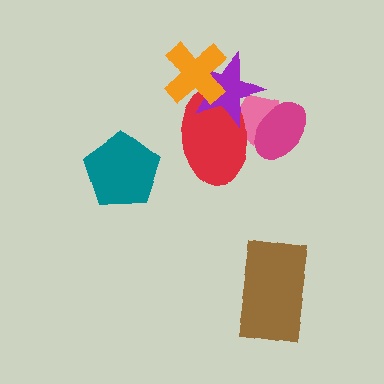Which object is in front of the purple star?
The orange cross is in front of the purple star.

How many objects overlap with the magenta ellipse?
2 objects overlap with the magenta ellipse.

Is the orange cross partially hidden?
No, no other shape covers it.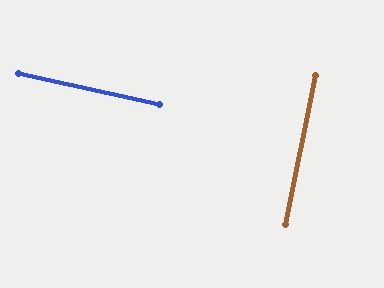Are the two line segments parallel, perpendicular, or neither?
Perpendicular — they meet at approximately 89°.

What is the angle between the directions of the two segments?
Approximately 89 degrees.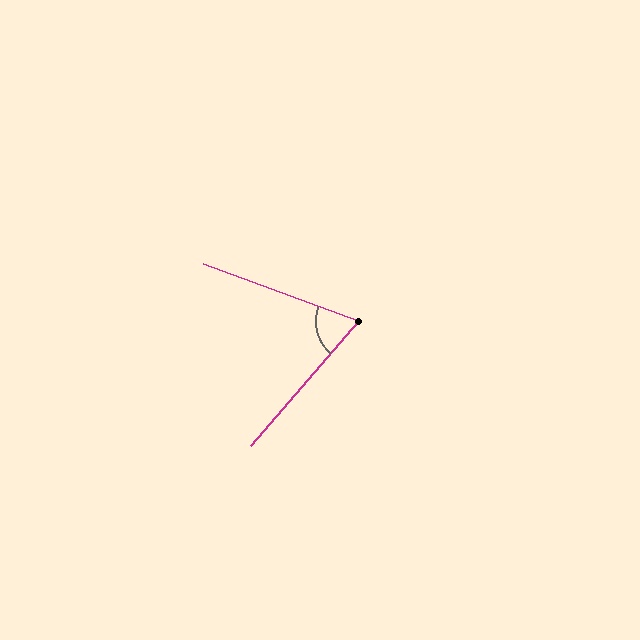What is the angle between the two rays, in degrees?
Approximately 69 degrees.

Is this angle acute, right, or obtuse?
It is acute.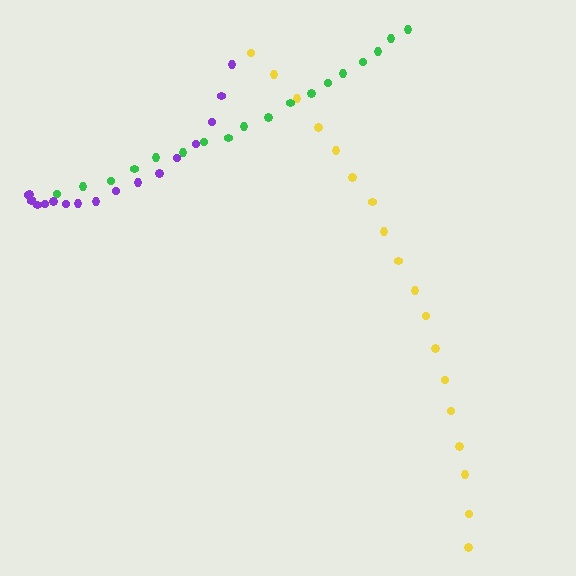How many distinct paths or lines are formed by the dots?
There are 3 distinct paths.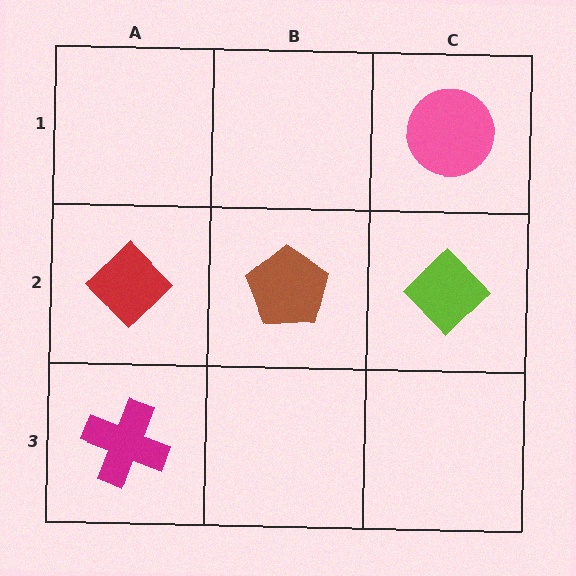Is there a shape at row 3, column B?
No, that cell is empty.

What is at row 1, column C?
A pink circle.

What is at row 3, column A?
A magenta cross.